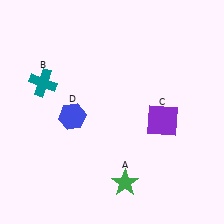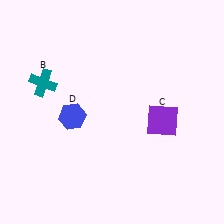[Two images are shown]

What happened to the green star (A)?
The green star (A) was removed in Image 2. It was in the bottom-right area of Image 1.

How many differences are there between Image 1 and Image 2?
There is 1 difference between the two images.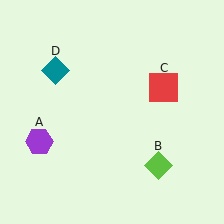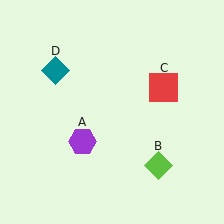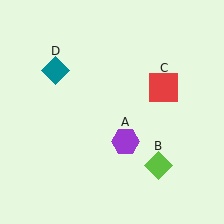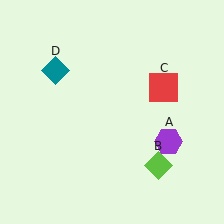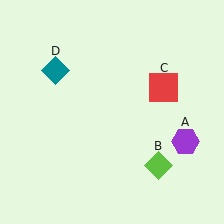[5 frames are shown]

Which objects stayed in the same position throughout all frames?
Lime diamond (object B) and red square (object C) and teal diamond (object D) remained stationary.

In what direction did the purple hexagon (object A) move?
The purple hexagon (object A) moved right.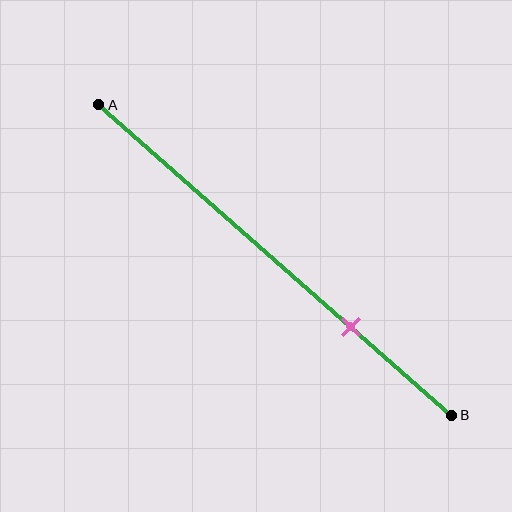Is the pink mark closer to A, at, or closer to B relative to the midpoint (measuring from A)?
The pink mark is closer to point B than the midpoint of segment AB.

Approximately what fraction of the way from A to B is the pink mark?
The pink mark is approximately 70% of the way from A to B.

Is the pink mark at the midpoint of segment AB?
No, the mark is at about 70% from A, not at the 50% midpoint.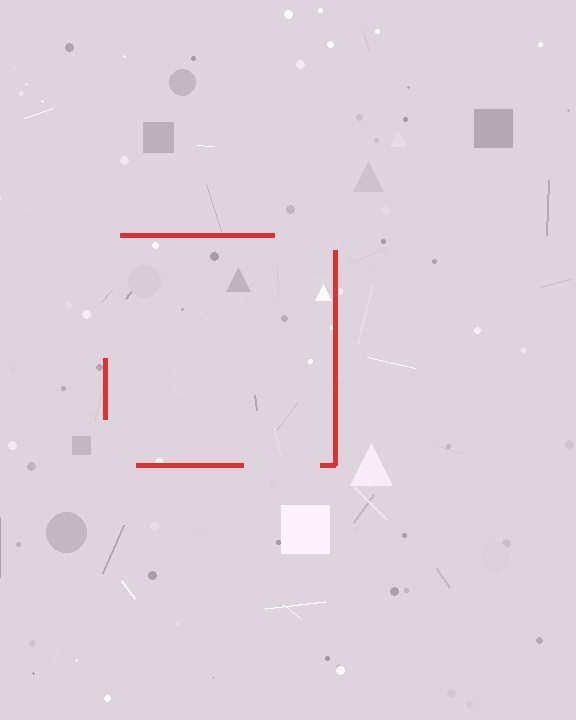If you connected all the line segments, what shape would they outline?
They would outline a square.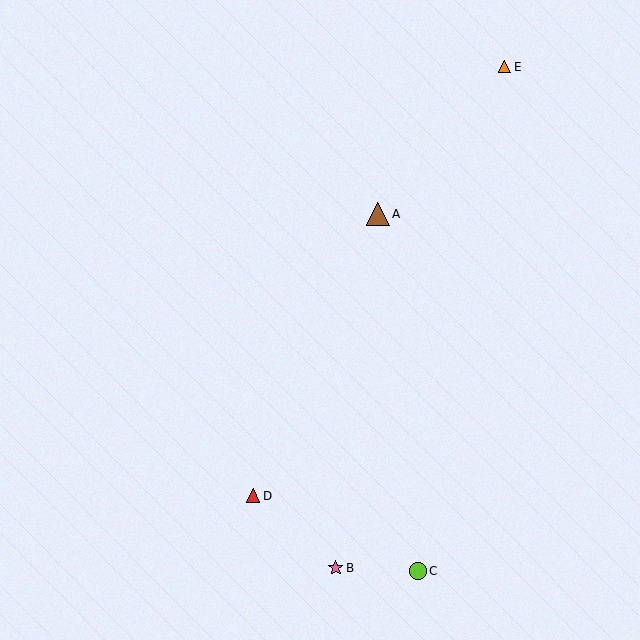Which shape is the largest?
The brown triangle (labeled A) is the largest.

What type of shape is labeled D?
Shape D is a red triangle.